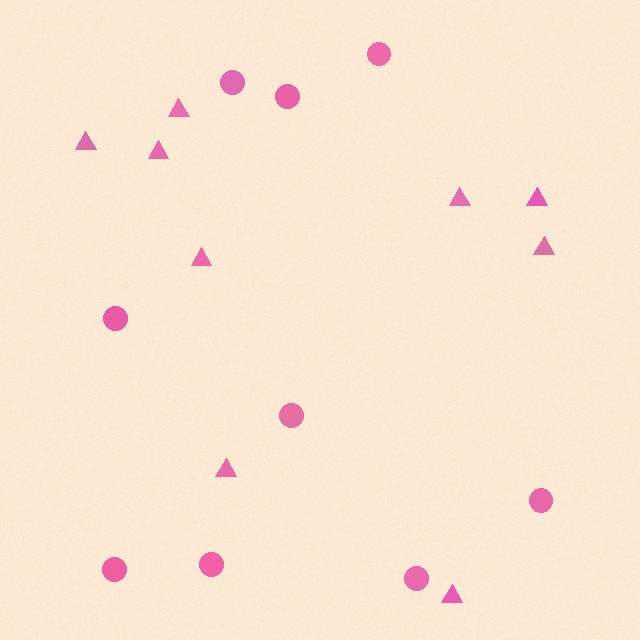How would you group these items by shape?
There are 2 groups: one group of circles (9) and one group of triangles (9).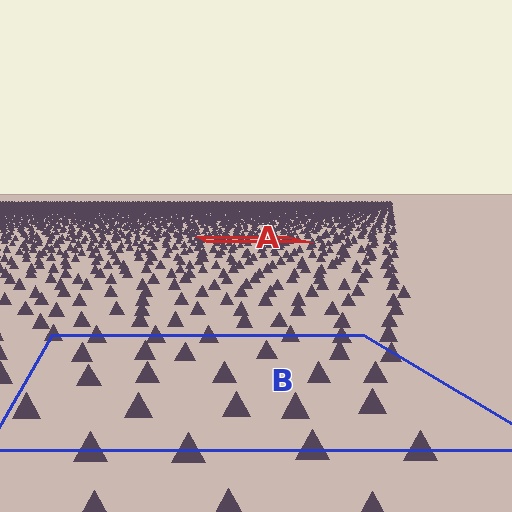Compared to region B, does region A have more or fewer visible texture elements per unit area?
Region A has more texture elements per unit area — they are packed more densely because it is farther away.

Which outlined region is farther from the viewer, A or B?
Region A is farther from the viewer — the texture elements inside it appear smaller and more densely packed.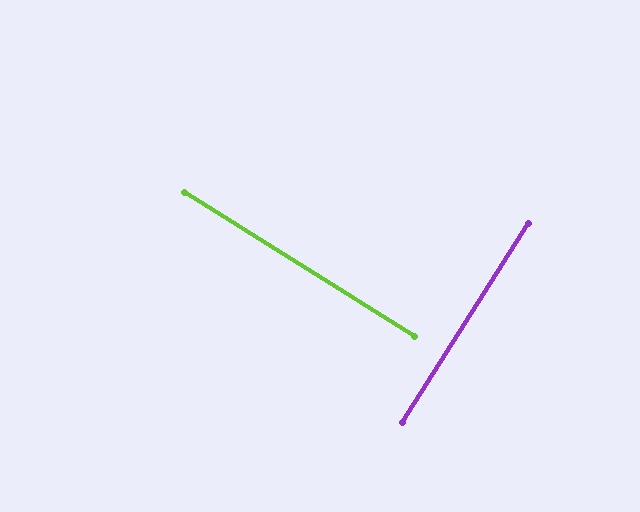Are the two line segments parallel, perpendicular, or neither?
Perpendicular — they meet at approximately 90°.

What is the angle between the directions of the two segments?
Approximately 90 degrees.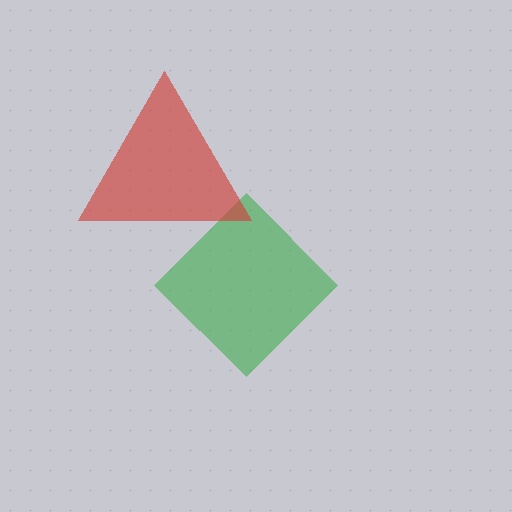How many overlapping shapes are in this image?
There are 2 overlapping shapes in the image.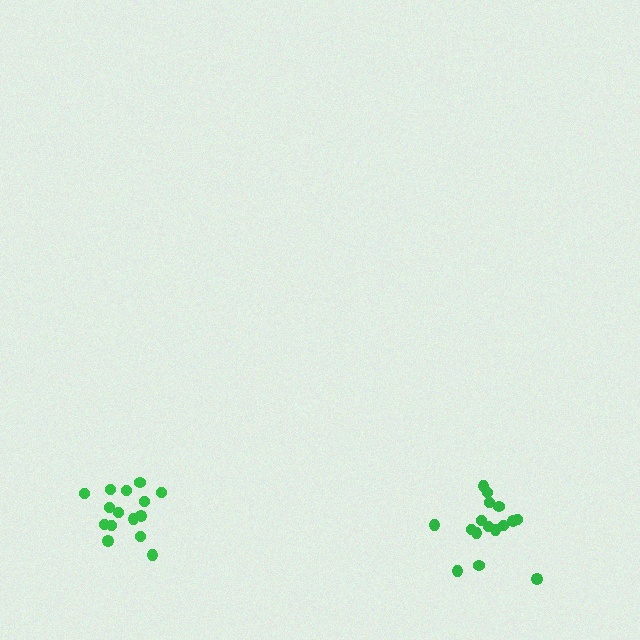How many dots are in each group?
Group 1: 15 dots, Group 2: 16 dots (31 total).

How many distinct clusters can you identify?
There are 2 distinct clusters.